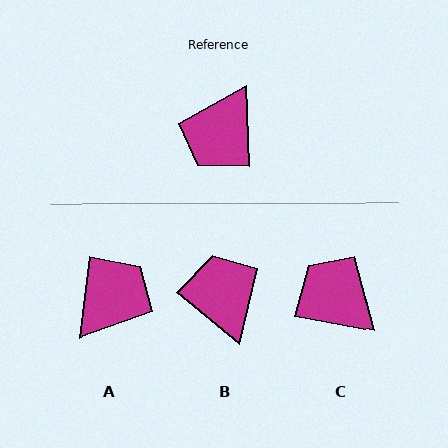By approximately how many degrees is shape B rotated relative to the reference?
Approximately 132 degrees clockwise.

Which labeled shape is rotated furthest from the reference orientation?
A, about 170 degrees away.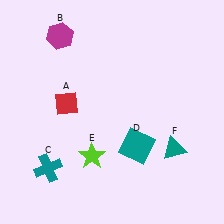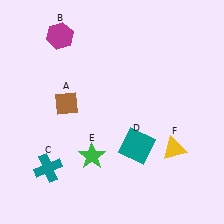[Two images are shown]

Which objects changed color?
A changed from red to brown. E changed from lime to green. F changed from teal to yellow.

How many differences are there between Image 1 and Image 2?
There are 3 differences between the two images.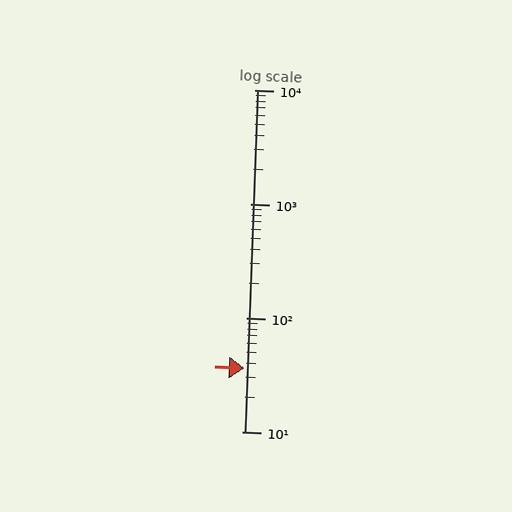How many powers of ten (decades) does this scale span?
The scale spans 3 decades, from 10 to 10000.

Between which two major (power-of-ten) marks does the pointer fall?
The pointer is between 10 and 100.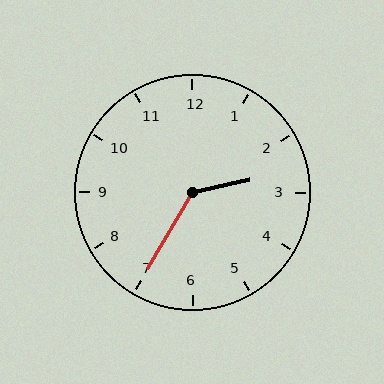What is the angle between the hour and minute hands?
Approximately 132 degrees.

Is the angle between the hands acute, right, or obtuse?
It is obtuse.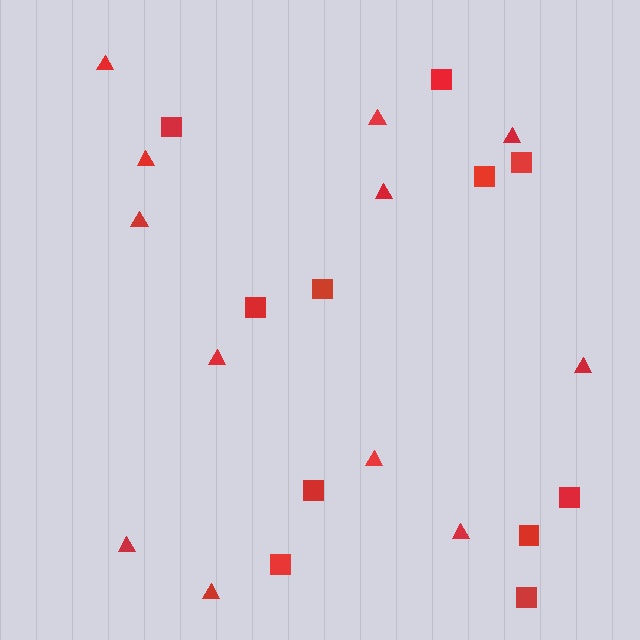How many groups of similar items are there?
There are 2 groups: one group of squares (11) and one group of triangles (12).